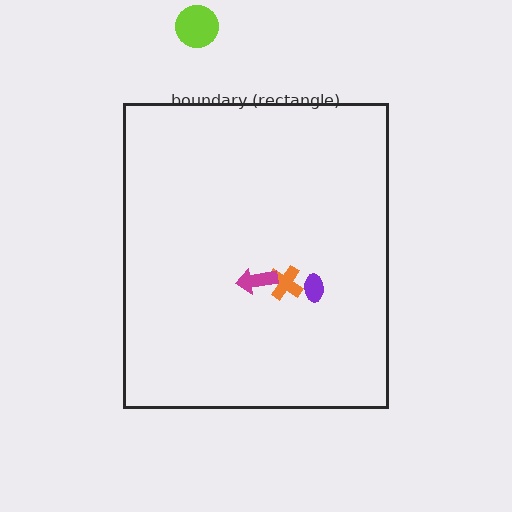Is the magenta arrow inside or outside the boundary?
Inside.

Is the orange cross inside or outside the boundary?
Inside.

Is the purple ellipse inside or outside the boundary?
Inside.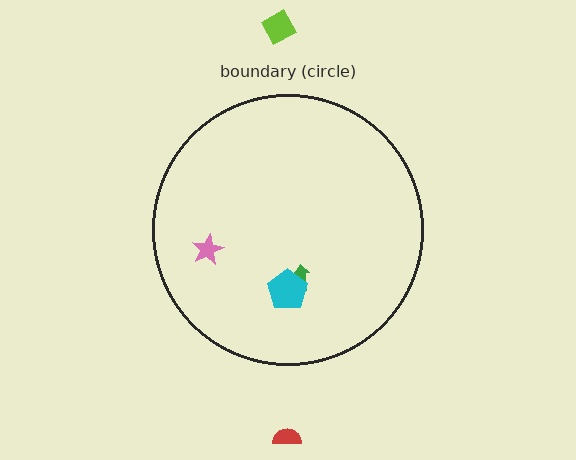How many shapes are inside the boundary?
3 inside, 2 outside.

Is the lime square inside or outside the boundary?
Outside.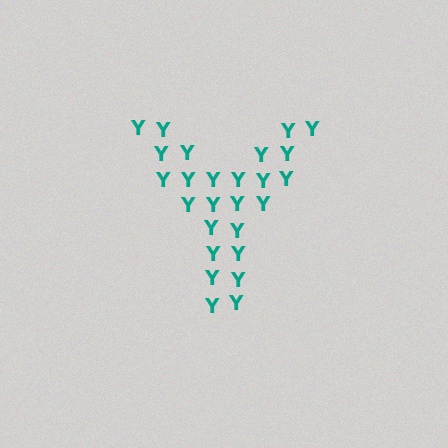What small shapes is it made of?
It is made of small letter Y's.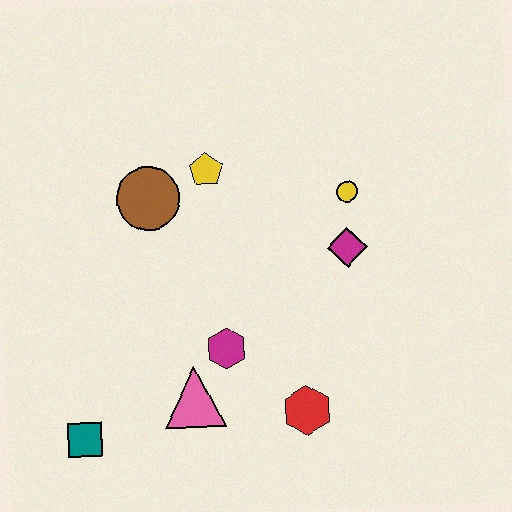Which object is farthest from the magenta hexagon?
The yellow circle is farthest from the magenta hexagon.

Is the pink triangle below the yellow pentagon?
Yes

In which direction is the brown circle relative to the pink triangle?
The brown circle is above the pink triangle.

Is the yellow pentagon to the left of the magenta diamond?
Yes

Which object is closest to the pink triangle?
The magenta hexagon is closest to the pink triangle.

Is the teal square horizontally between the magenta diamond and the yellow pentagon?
No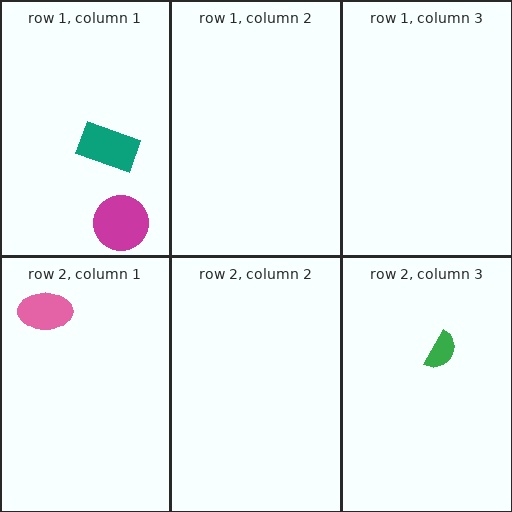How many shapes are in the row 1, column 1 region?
2.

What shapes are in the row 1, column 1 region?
The teal rectangle, the magenta circle.